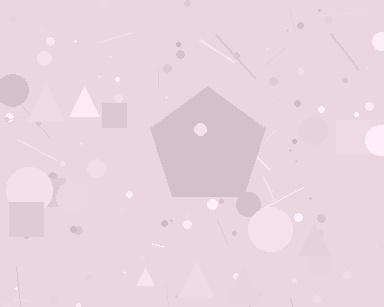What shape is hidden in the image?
A pentagon is hidden in the image.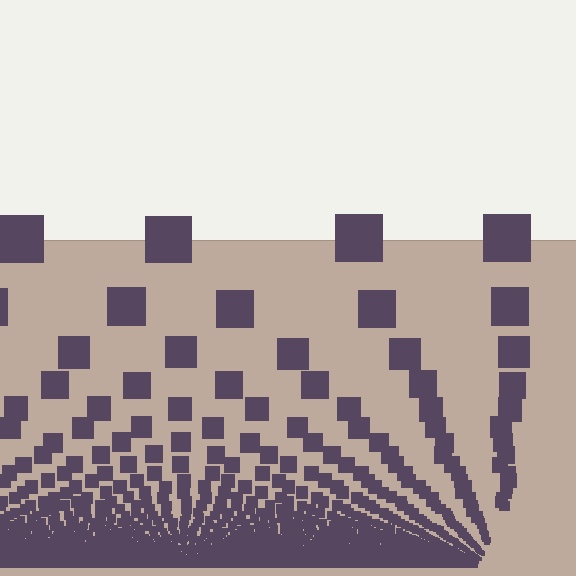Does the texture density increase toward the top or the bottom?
Density increases toward the bottom.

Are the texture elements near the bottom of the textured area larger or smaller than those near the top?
Smaller. The gradient is inverted — elements near the bottom are smaller and denser.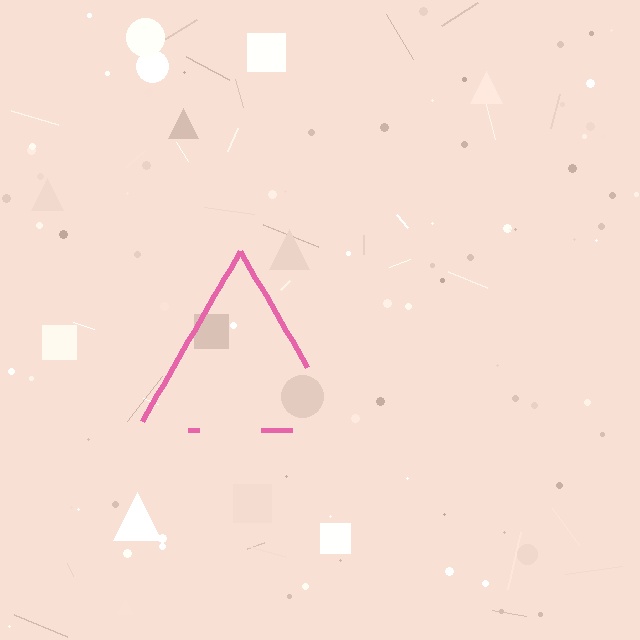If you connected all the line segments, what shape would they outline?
They would outline a triangle.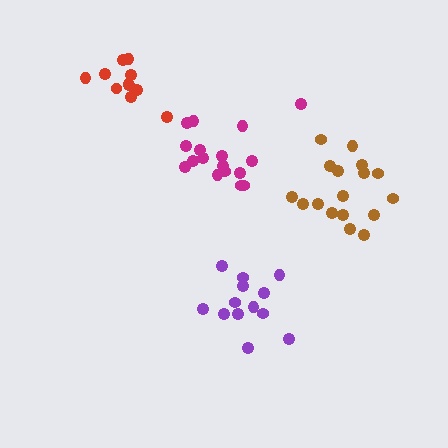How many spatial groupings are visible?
There are 4 spatial groupings.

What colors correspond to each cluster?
The clusters are colored: magenta, brown, purple, red.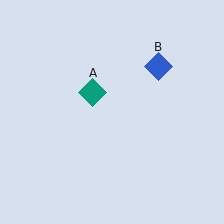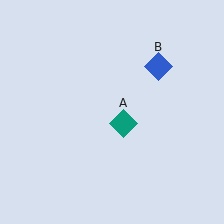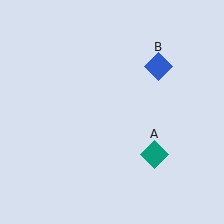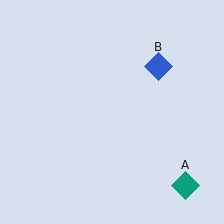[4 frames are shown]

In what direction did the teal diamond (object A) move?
The teal diamond (object A) moved down and to the right.